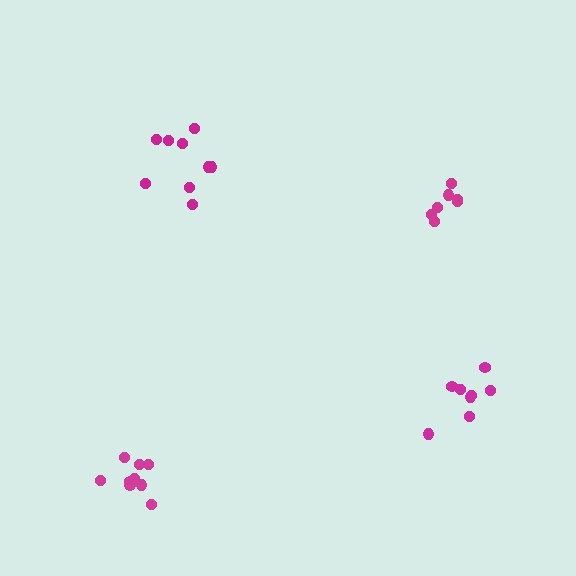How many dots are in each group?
Group 1: 7 dots, Group 2: 9 dots, Group 3: 9 dots, Group 4: 8 dots (33 total).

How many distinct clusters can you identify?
There are 4 distinct clusters.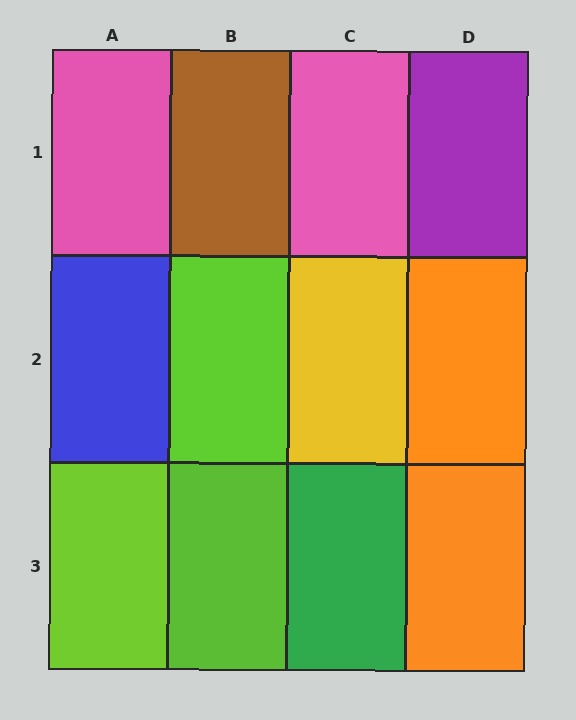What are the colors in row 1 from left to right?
Pink, brown, pink, purple.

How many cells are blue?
1 cell is blue.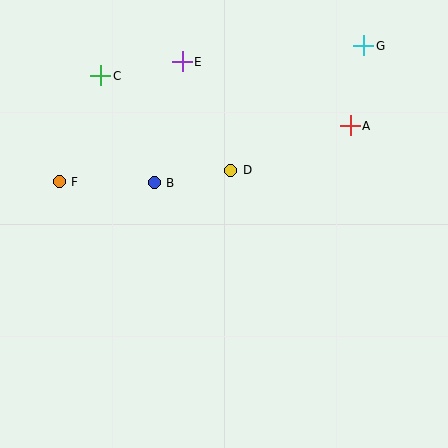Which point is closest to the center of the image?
Point D at (231, 170) is closest to the center.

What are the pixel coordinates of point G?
Point G is at (364, 46).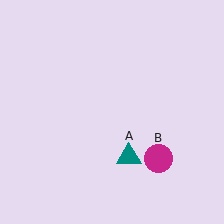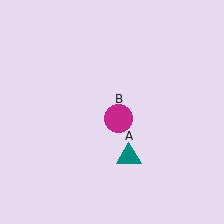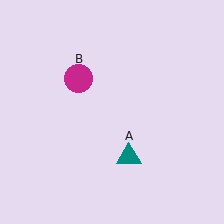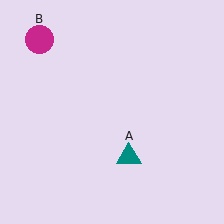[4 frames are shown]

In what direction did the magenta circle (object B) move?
The magenta circle (object B) moved up and to the left.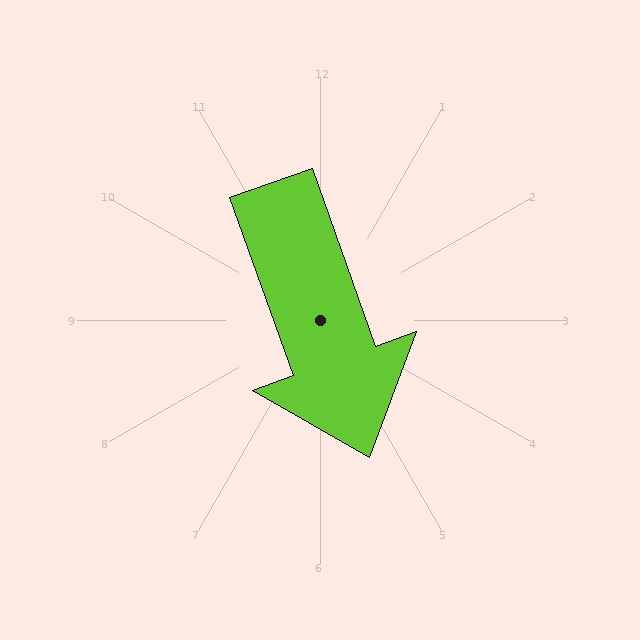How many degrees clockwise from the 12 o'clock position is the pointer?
Approximately 160 degrees.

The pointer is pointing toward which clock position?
Roughly 5 o'clock.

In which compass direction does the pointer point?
South.